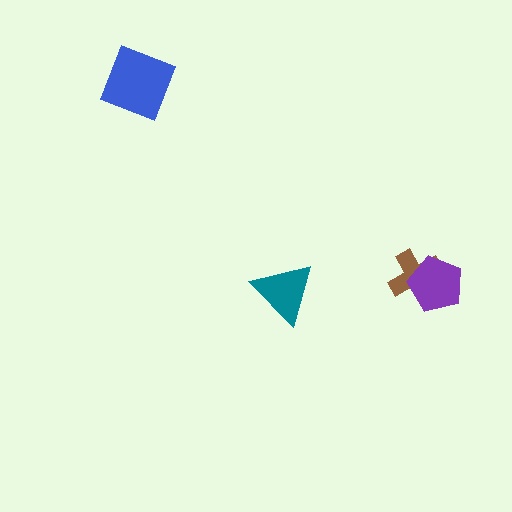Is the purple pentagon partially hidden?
No, no other shape covers it.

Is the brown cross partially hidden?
Yes, it is partially covered by another shape.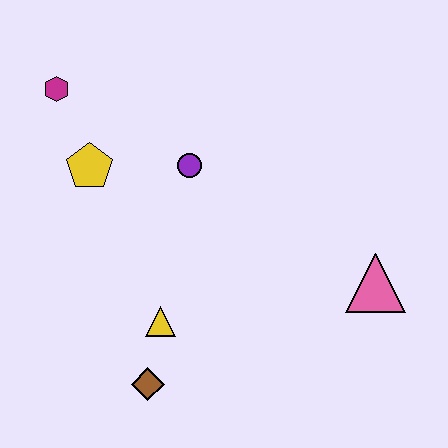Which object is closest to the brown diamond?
The yellow triangle is closest to the brown diamond.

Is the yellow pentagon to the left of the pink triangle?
Yes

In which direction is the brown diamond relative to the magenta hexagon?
The brown diamond is below the magenta hexagon.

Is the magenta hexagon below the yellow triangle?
No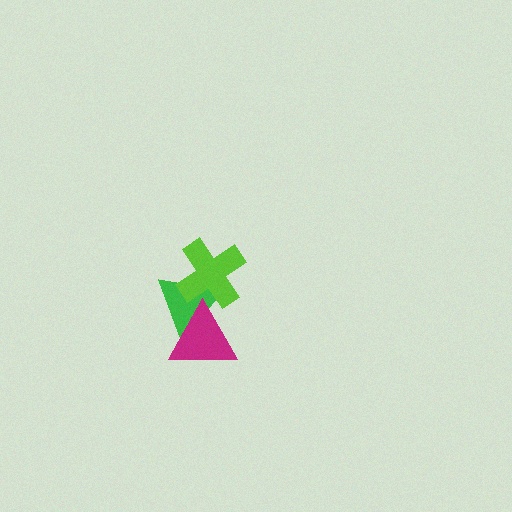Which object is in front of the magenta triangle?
The lime cross is in front of the magenta triangle.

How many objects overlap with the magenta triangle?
2 objects overlap with the magenta triangle.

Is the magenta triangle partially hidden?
Yes, it is partially covered by another shape.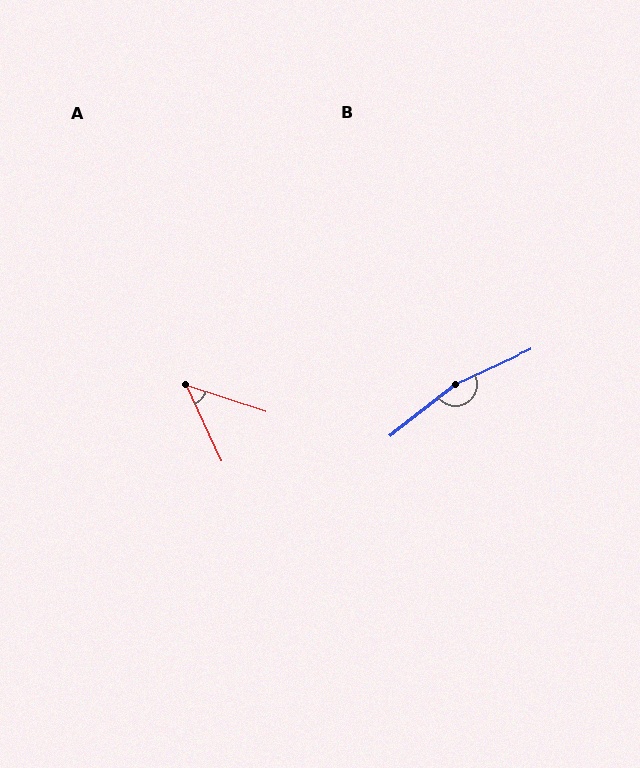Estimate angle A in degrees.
Approximately 47 degrees.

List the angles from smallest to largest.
A (47°), B (166°).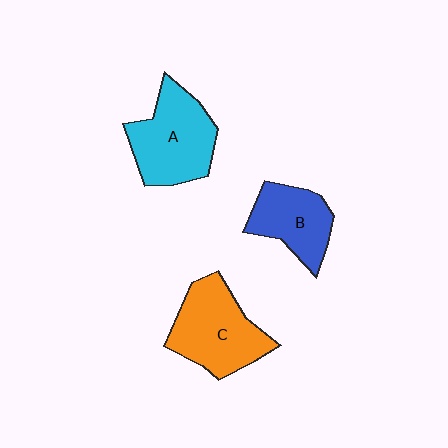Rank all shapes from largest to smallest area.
From largest to smallest: C (orange), A (cyan), B (blue).